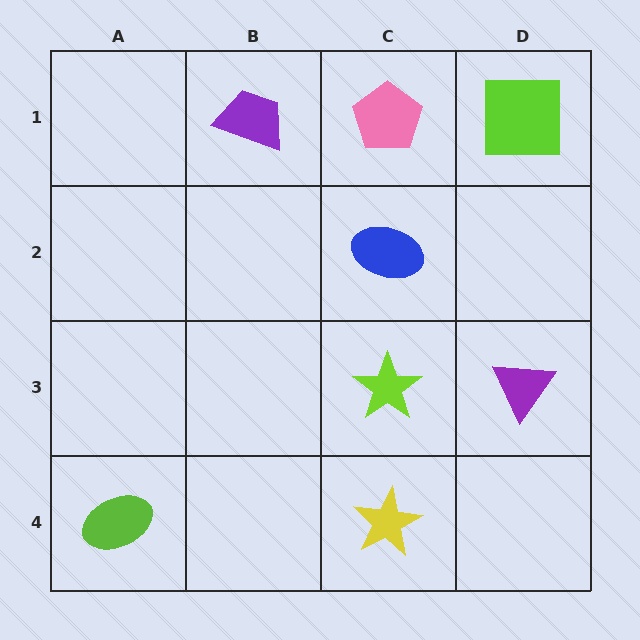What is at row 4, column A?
A lime ellipse.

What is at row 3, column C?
A lime star.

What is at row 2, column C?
A blue ellipse.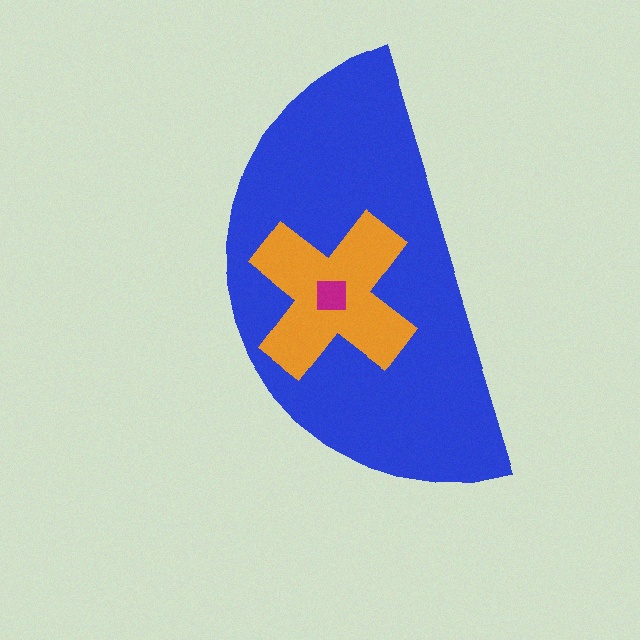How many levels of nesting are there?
3.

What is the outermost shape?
The blue semicircle.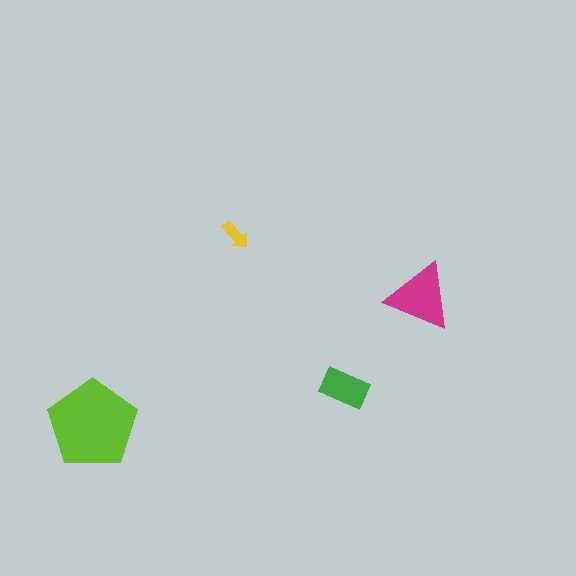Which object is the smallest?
The yellow arrow.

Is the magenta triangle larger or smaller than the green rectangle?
Larger.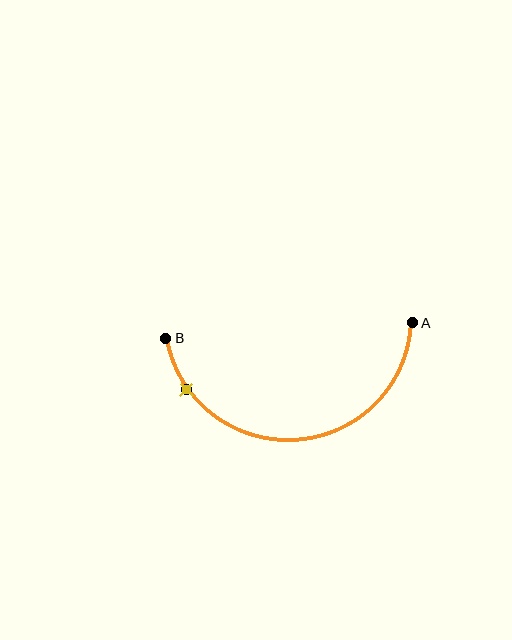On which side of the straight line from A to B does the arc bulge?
The arc bulges below the straight line connecting A and B.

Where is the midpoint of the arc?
The arc midpoint is the point on the curve farthest from the straight line joining A and B. It sits below that line.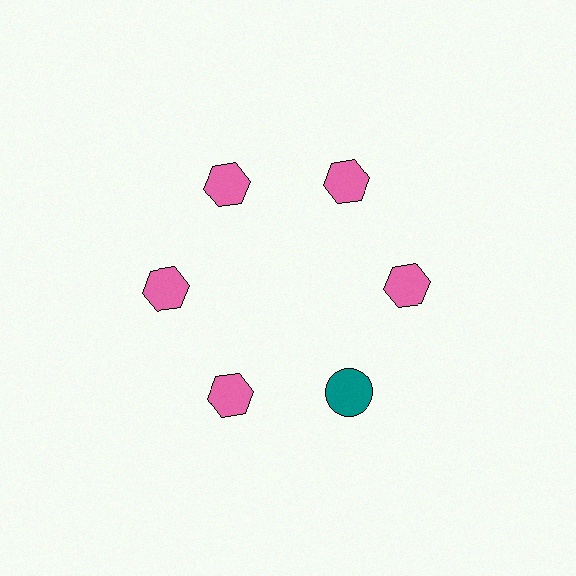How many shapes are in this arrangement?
There are 6 shapes arranged in a ring pattern.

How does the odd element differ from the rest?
It differs in both color (teal instead of pink) and shape (circle instead of hexagon).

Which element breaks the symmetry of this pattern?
The teal circle at roughly the 5 o'clock position breaks the symmetry. All other shapes are pink hexagons.